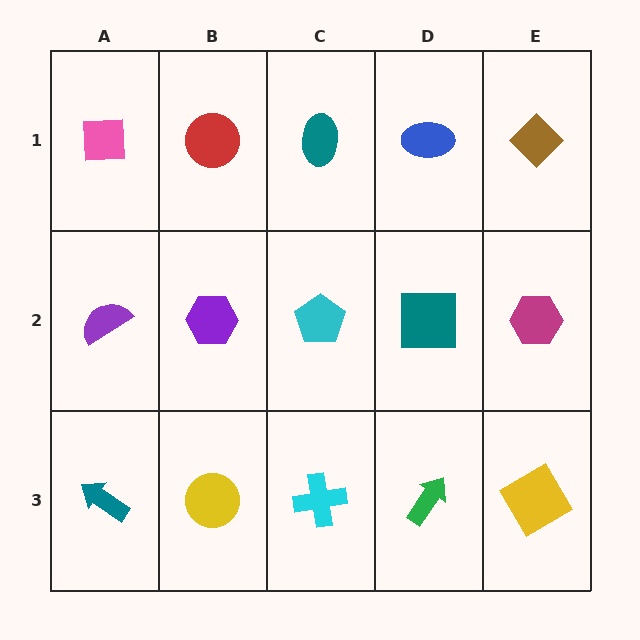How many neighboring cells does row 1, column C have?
3.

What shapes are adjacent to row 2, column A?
A pink square (row 1, column A), a teal arrow (row 3, column A), a purple hexagon (row 2, column B).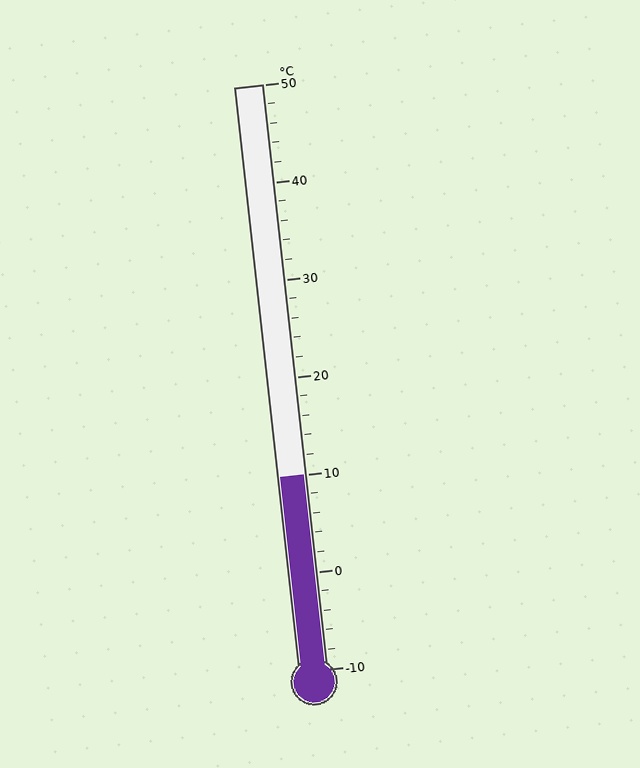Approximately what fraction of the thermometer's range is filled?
The thermometer is filled to approximately 35% of its range.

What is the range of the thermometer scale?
The thermometer scale ranges from -10°C to 50°C.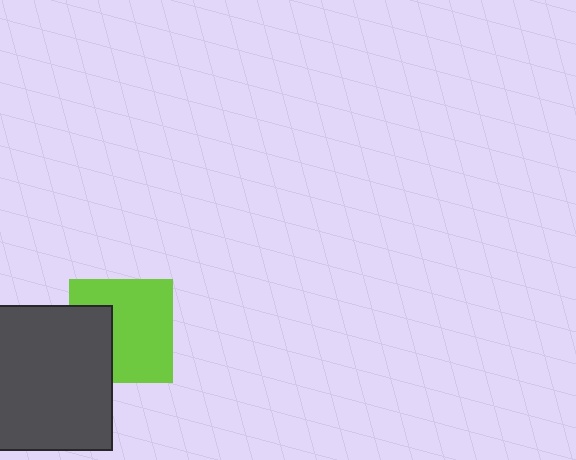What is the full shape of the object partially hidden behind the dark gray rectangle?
The partially hidden object is a lime square.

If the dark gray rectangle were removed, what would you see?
You would see the complete lime square.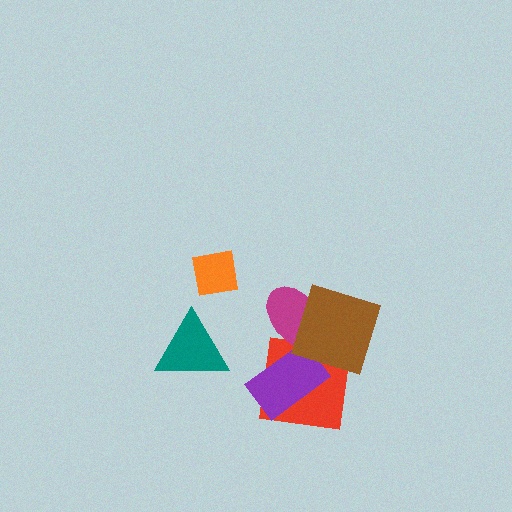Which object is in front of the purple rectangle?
The magenta ellipse is in front of the purple rectangle.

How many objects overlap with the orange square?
0 objects overlap with the orange square.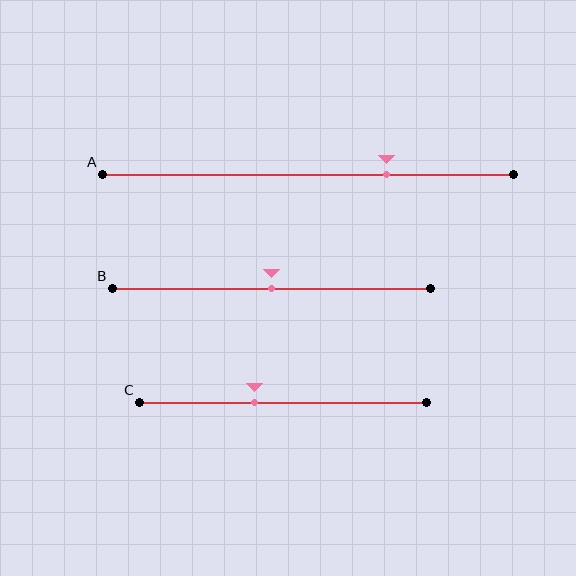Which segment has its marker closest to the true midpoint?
Segment B has its marker closest to the true midpoint.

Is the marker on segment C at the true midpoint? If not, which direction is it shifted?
No, the marker on segment C is shifted to the left by about 10% of the segment length.